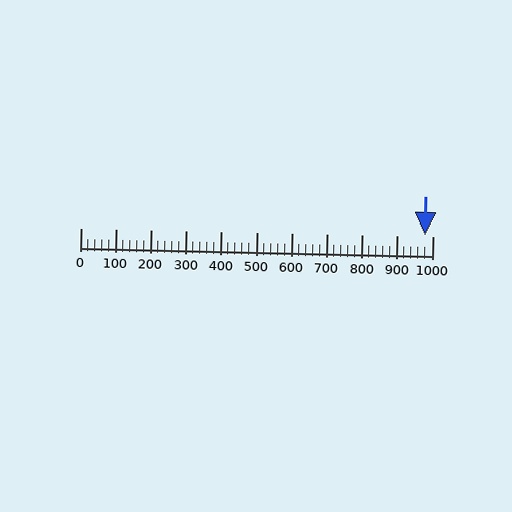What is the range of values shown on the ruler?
The ruler shows values from 0 to 1000.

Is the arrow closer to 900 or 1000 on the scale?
The arrow is closer to 1000.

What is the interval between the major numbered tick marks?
The major tick marks are spaced 100 units apart.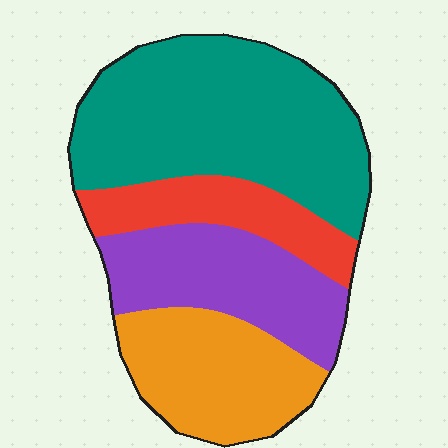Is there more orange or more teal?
Teal.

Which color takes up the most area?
Teal, at roughly 40%.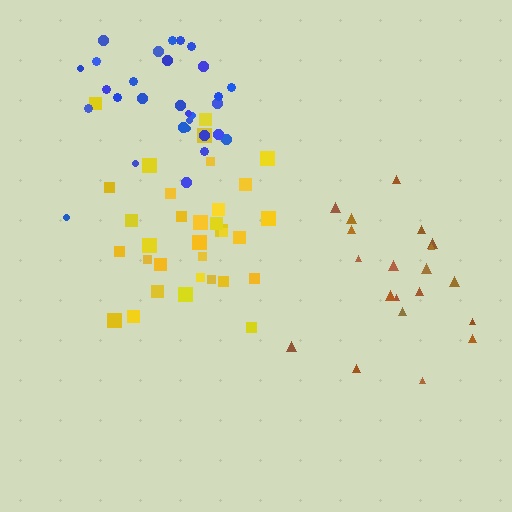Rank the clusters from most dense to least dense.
blue, yellow, brown.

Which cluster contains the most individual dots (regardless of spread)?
Yellow (33).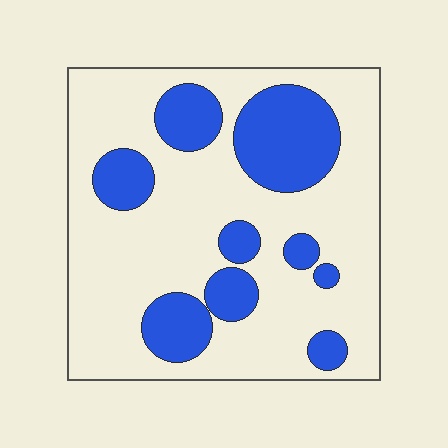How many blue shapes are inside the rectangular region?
9.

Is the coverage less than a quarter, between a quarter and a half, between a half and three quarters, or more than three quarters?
Between a quarter and a half.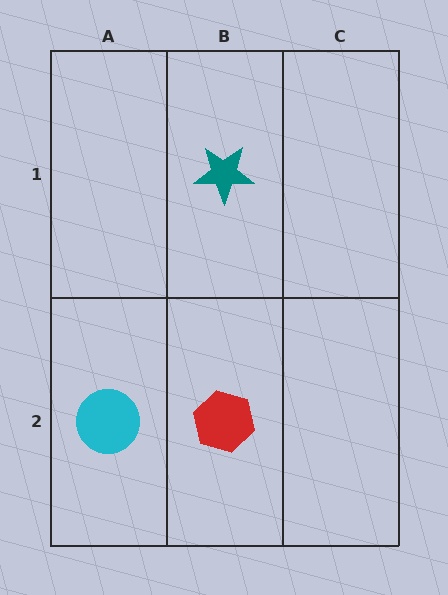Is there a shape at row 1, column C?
No, that cell is empty.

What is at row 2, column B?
A red hexagon.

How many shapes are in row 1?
1 shape.